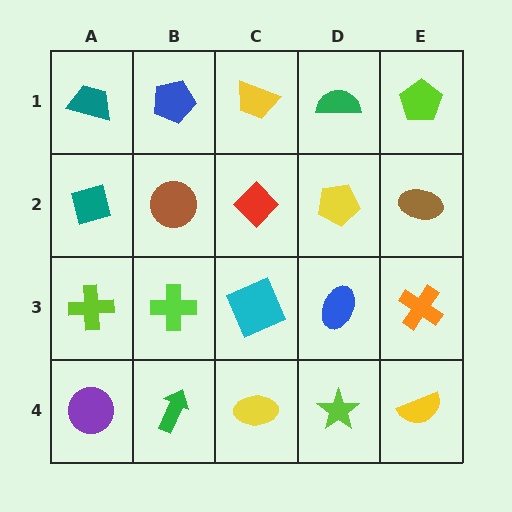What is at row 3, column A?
A lime cross.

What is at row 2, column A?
A teal diamond.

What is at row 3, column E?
An orange cross.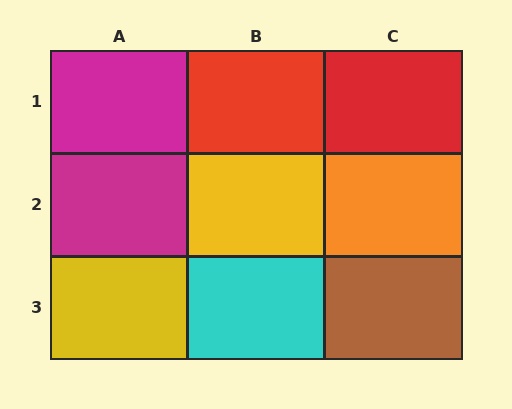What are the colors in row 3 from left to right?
Yellow, cyan, brown.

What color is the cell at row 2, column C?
Orange.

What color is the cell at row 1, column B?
Red.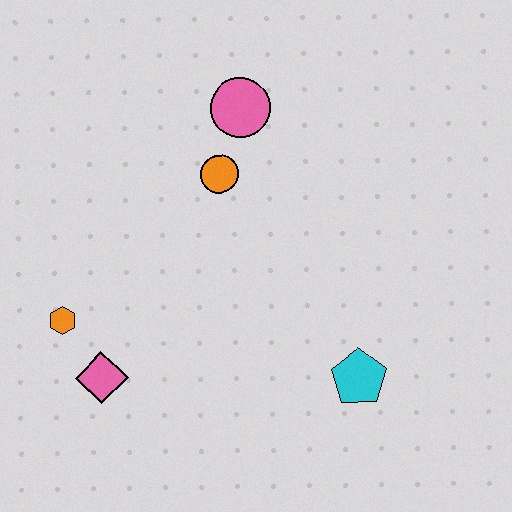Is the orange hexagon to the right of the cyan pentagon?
No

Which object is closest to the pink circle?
The orange circle is closest to the pink circle.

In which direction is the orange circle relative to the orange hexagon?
The orange circle is to the right of the orange hexagon.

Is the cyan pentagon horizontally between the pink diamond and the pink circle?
No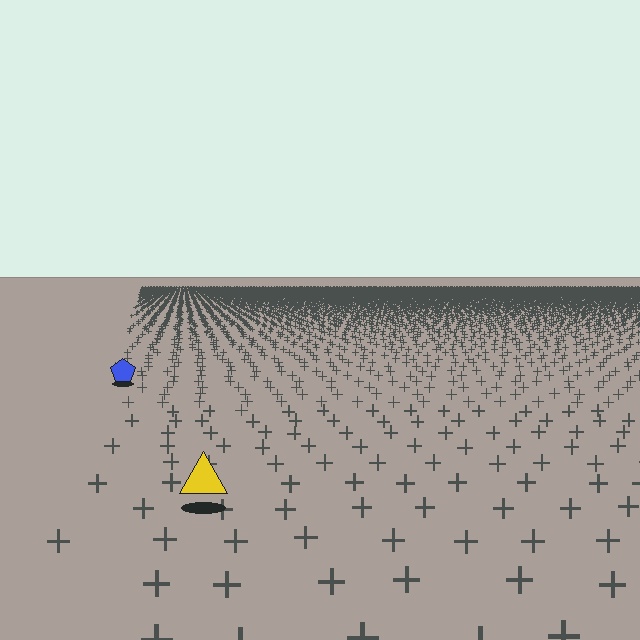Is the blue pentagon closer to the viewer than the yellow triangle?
No. The yellow triangle is closer — you can tell from the texture gradient: the ground texture is coarser near it.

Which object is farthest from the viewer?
The blue pentagon is farthest from the viewer. It appears smaller and the ground texture around it is denser.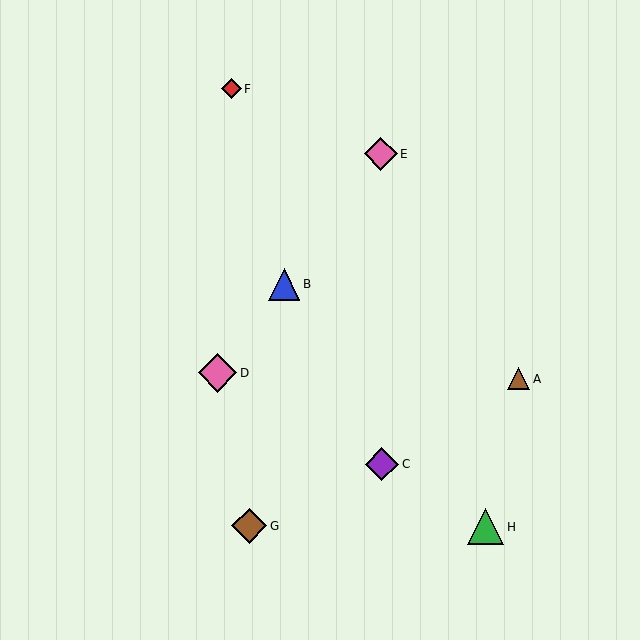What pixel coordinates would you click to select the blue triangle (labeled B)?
Click at (284, 284) to select the blue triangle B.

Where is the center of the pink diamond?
The center of the pink diamond is at (218, 373).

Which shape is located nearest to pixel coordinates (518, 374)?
The brown triangle (labeled A) at (519, 379) is nearest to that location.